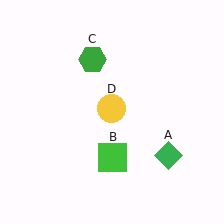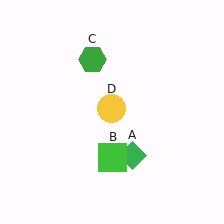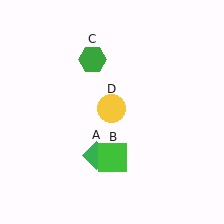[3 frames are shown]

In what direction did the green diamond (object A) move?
The green diamond (object A) moved left.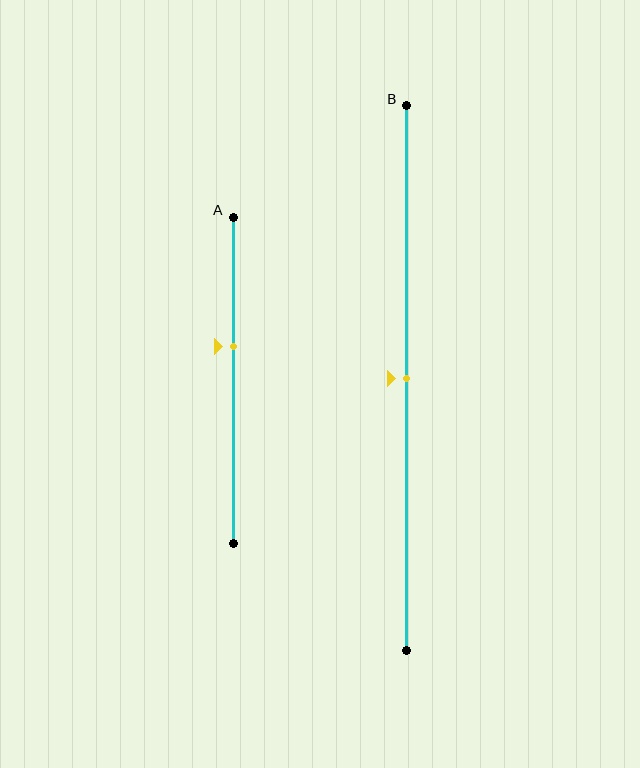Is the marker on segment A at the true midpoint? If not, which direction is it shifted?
No, the marker on segment A is shifted upward by about 10% of the segment length.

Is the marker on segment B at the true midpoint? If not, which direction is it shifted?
Yes, the marker on segment B is at the true midpoint.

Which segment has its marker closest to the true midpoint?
Segment B has its marker closest to the true midpoint.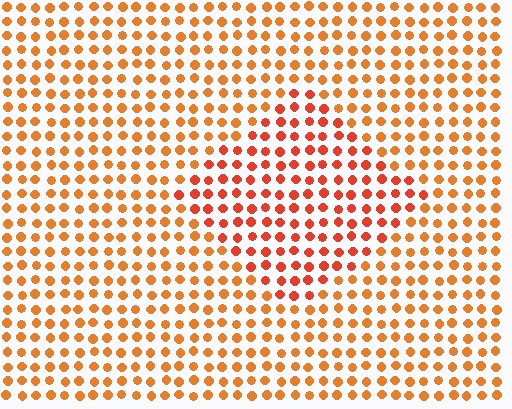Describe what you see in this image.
The image is filled with small orange elements in a uniform arrangement. A diamond-shaped region is visible where the elements are tinted to a slightly different hue, forming a subtle color boundary.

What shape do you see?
I see a diamond.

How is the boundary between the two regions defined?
The boundary is defined purely by a slight shift in hue (about 22 degrees). Spacing, size, and orientation are identical on both sides.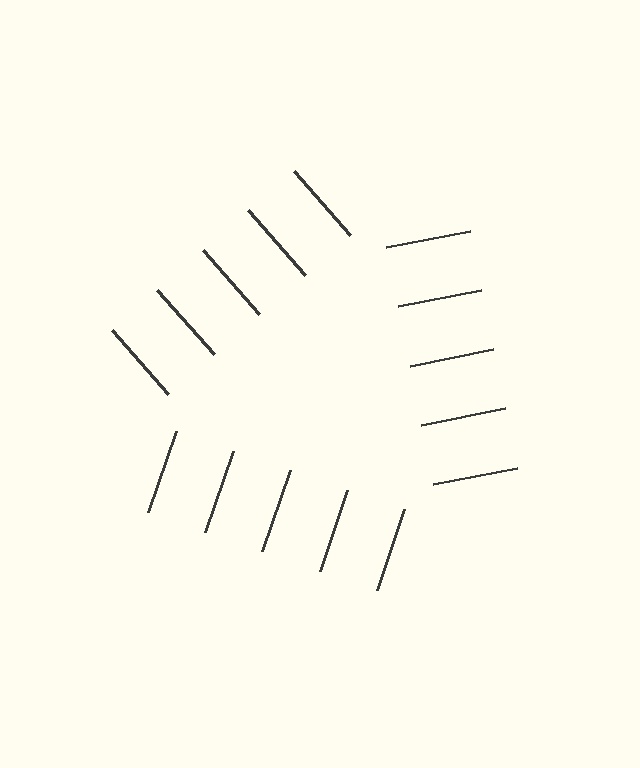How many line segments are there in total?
15 — 5 along each of the 3 edges.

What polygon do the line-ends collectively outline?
An illusory triangle — the line segments terminate on its edges but no continuous stroke is drawn.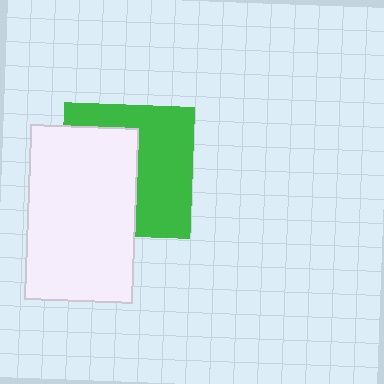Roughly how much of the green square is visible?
About half of it is visible (roughly 51%).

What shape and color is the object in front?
The object in front is a white rectangle.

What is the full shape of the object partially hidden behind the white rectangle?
The partially hidden object is a green square.